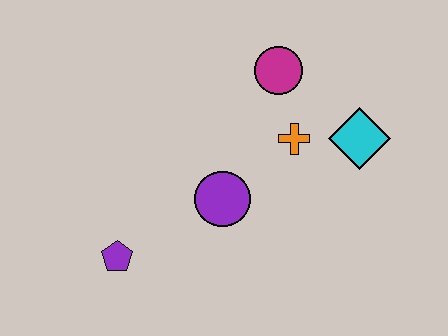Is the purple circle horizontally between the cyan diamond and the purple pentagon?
Yes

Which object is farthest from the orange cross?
The purple pentagon is farthest from the orange cross.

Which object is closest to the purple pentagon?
The purple circle is closest to the purple pentagon.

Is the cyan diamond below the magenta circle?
Yes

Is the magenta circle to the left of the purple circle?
No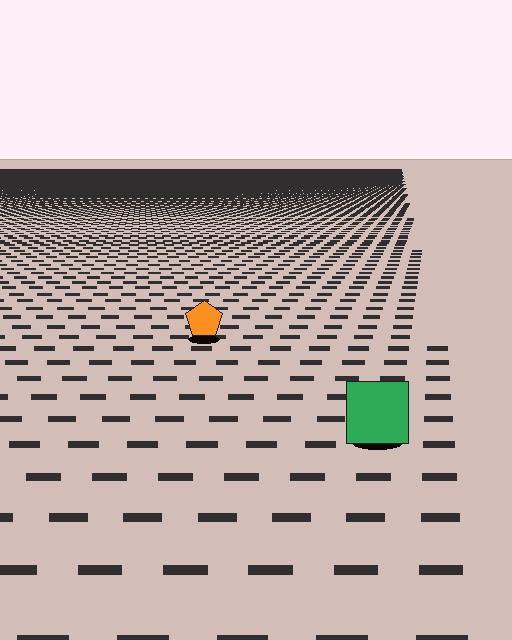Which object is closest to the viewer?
The green square is closest. The texture marks near it are larger and more spread out.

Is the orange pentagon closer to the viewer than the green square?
No. The green square is closer — you can tell from the texture gradient: the ground texture is coarser near it.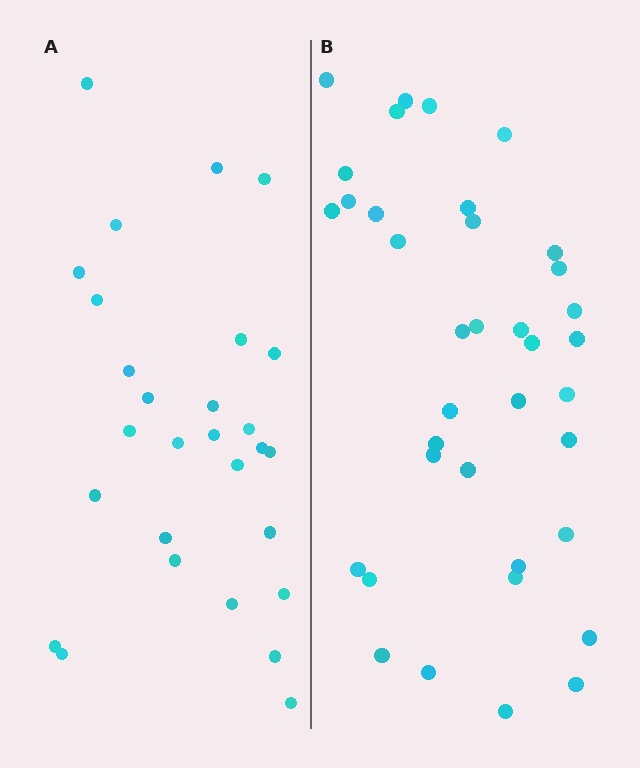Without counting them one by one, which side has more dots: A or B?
Region B (the right region) has more dots.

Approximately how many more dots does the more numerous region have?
Region B has roughly 8 or so more dots than region A.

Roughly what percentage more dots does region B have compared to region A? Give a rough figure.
About 30% more.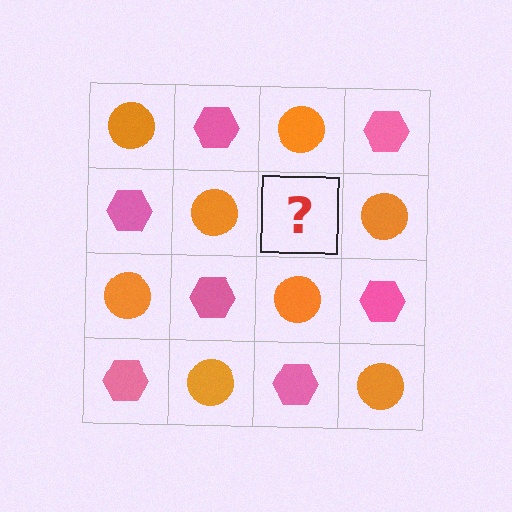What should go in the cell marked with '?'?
The missing cell should contain a pink hexagon.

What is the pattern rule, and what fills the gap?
The rule is that it alternates orange circle and pink hexagon in a checkerboard pattern. The gap should be filled with a pink hexagon.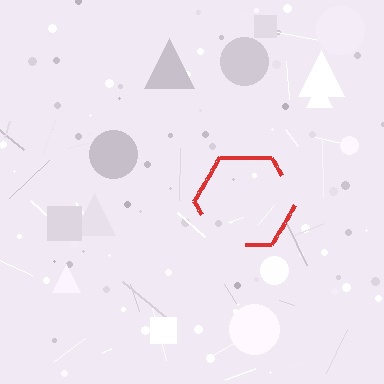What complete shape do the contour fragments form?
The contour fragments form a hexagon.